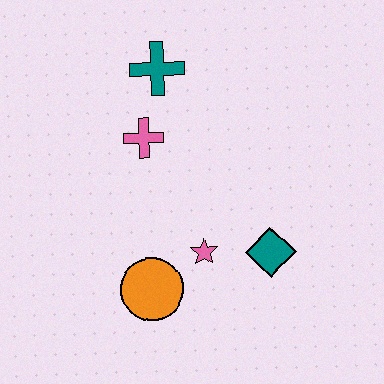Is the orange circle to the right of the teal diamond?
No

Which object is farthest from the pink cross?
The teal diamond is farthest from the pink cross.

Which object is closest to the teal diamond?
The pink star is closest to the teal diamond.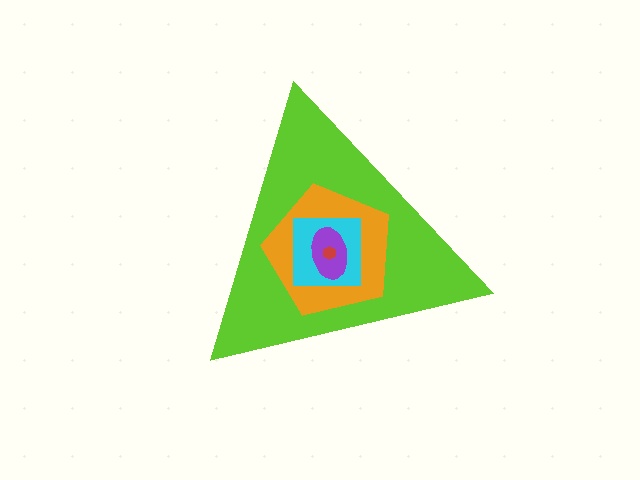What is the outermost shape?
The lime triangle.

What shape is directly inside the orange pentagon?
The cyan square.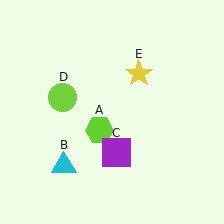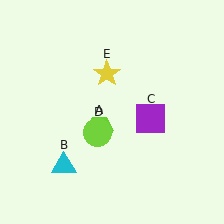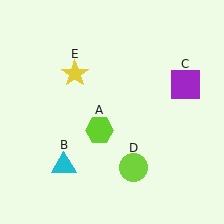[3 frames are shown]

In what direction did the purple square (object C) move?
The purple square (object C) moved up and to the right.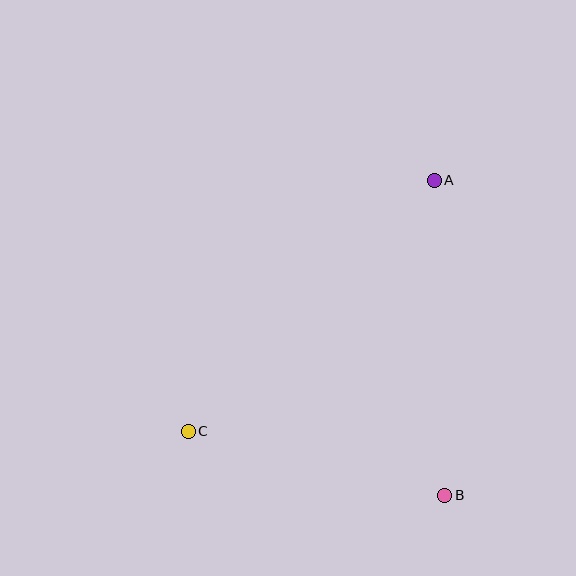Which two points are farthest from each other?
Points A and C are farthest from each other.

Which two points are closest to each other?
Points B and C are closest to each other.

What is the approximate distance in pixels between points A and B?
The distance between A and B is approximately 315 pixels.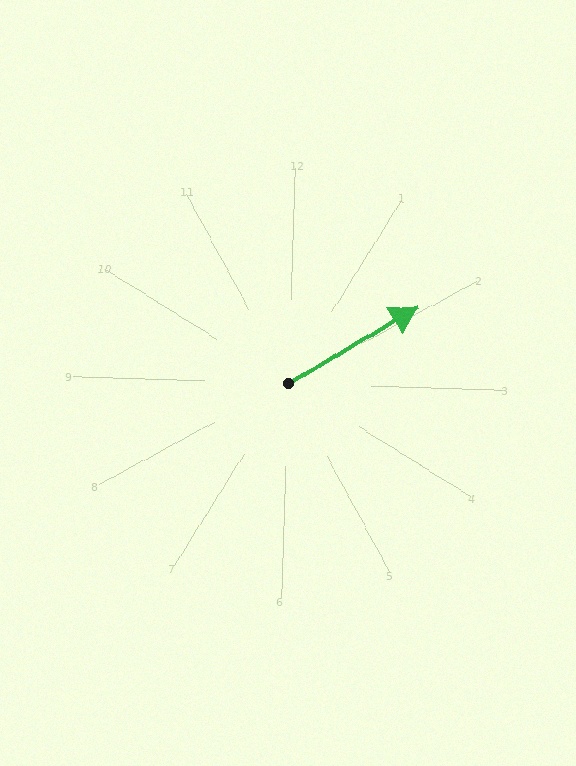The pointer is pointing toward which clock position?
Roughly 2 o'clock.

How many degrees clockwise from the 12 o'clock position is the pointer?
Approximately 58 degrees.